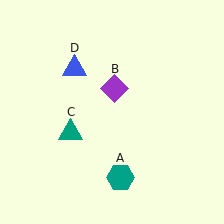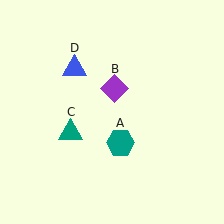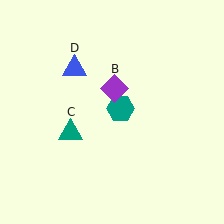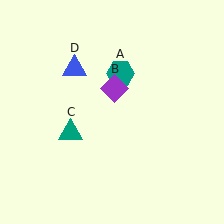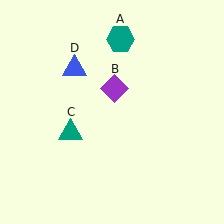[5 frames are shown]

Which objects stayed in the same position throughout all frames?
Purple diamond (object B) and teal triangle (object C) and blue triangle (object D) remained stationary.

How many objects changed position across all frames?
1 object changed position: teal hexagon (object A).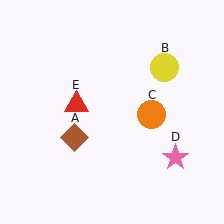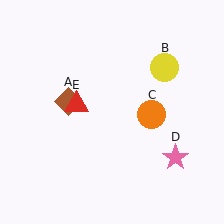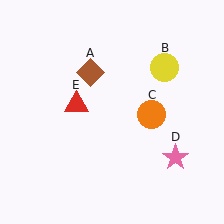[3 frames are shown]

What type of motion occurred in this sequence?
The brown diamond (object A) rotated clockwise around the center of the scene.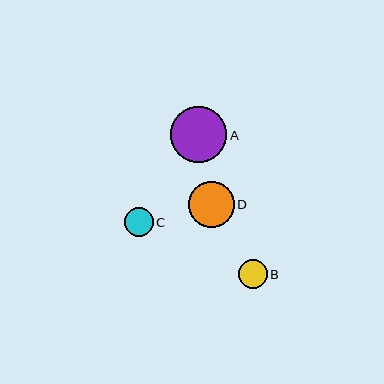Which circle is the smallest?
Circle B is the smallest with a size of approximately 28 pixels.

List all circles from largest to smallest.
From largest to smallest: A, D, C, B.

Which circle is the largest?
Circle A is the largest with a size of approximately 56 pixels.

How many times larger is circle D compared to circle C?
Circle D is approximately 1.6 times the size of circle C.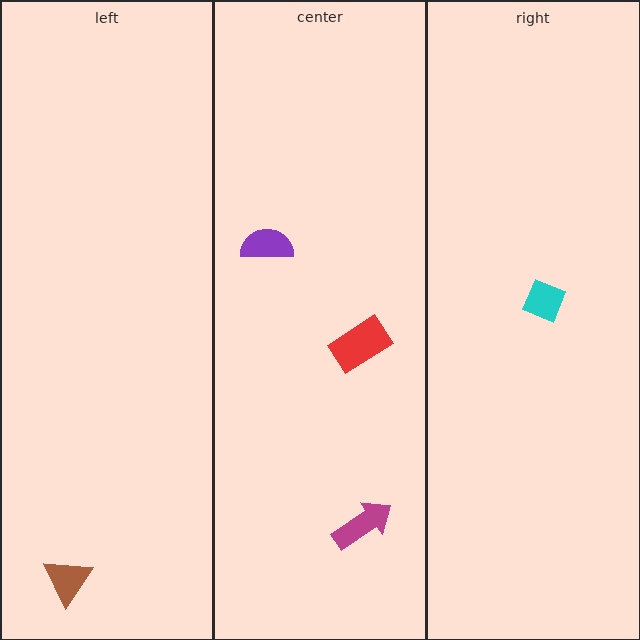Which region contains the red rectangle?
The center region.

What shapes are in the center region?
The magenta arrow, the red rectangle, the purple semicircle.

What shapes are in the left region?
The brown triangle.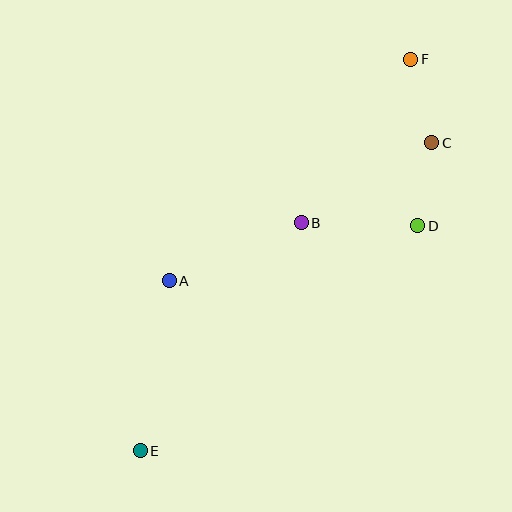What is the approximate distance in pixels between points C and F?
The distance between C and F is approximately 86 pixels.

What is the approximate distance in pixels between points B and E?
The distance between B and E is approximately 279 pixels.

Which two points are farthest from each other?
Points E and F are farthest from each other.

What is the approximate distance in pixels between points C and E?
The distance between C and E is approximately 424 pixels.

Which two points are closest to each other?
Points C and D are closest to each other.